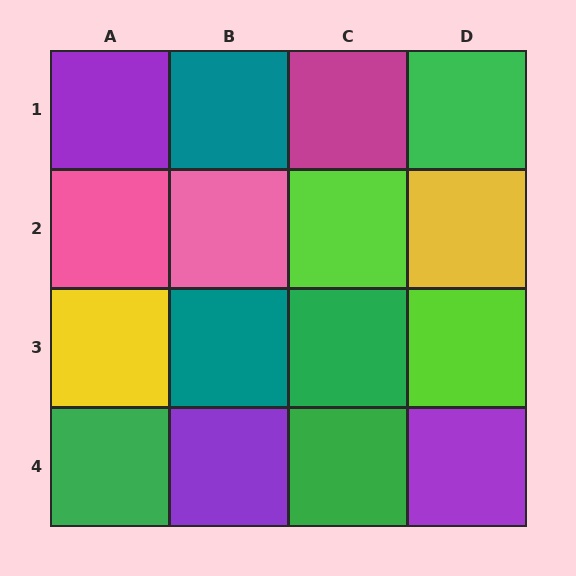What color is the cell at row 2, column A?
Pink.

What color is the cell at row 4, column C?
Green.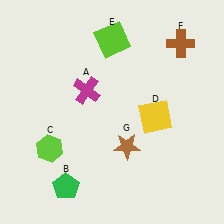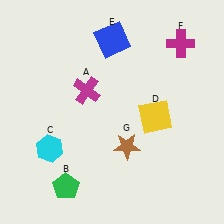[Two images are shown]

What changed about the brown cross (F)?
In Image 1, F is brown. In Image 2, it changed to magenta.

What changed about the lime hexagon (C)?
In Image 1, C is lime. In Image 2, it changed to cyan.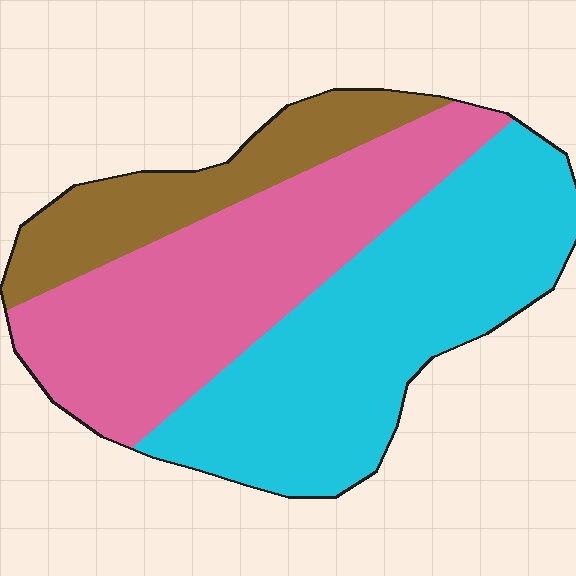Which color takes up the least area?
Brown, at roughly 20%.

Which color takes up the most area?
Cyan, at roughly 45%.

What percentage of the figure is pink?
Pink takes up about three eighths (3/8) of the figure.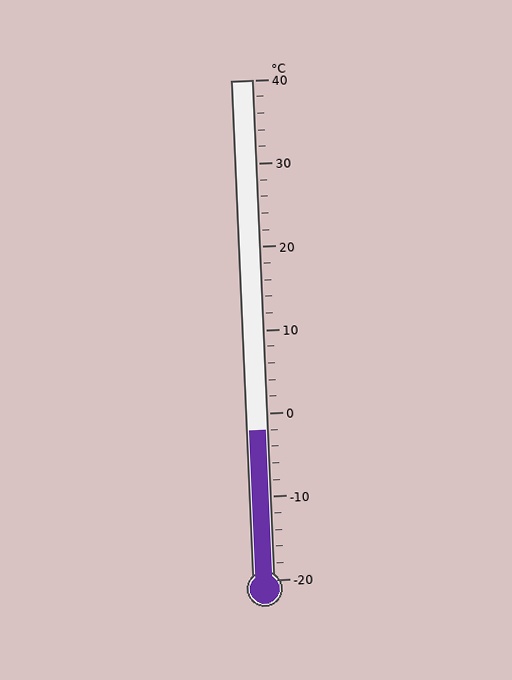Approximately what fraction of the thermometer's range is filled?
The thermometer is filled to approximately 30% of its range.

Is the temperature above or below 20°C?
The temperature is below 20°C.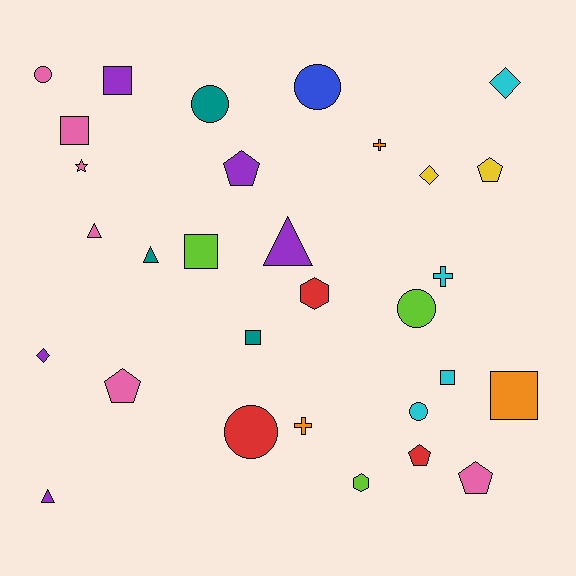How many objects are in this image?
There are 30 objects.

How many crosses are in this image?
There are 3 crosses.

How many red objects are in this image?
There are 3 red objects.